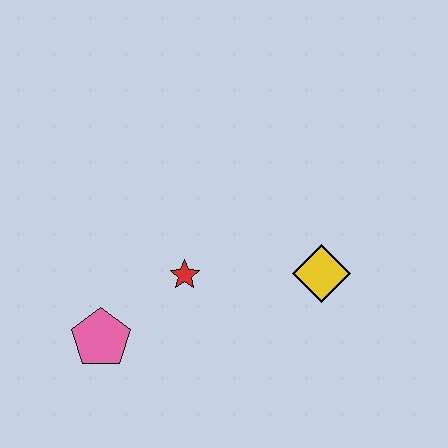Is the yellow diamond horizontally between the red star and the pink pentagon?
No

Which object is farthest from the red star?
The yellow diamond is farthest from the red star.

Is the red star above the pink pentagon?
Yes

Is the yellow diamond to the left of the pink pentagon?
No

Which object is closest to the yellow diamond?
The red star is closest to the yellow diamond.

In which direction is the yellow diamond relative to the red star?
The yellow diamond is to the right of the red star.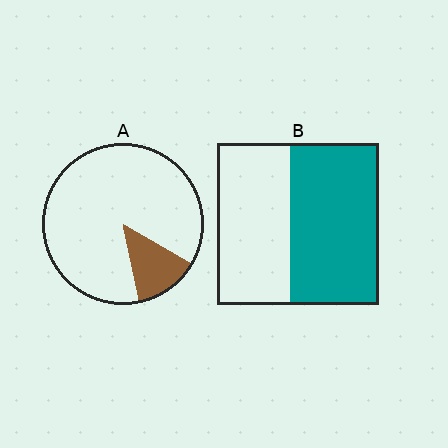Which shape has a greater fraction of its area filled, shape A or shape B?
Shape B.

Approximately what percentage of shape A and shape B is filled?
A is approximately 15% and B is approximately 55%.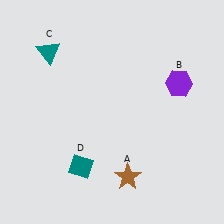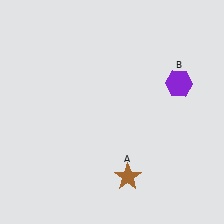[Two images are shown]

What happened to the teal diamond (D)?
The teal diamond (D) was removed in Image 2. It was in the bottom-left area of Image 1.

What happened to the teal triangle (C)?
The teal triangle (C) was removed in Image 2. It was in the top-left area of Image 1.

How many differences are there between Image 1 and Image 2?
There are 2 differences between the two images.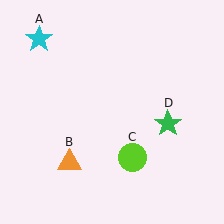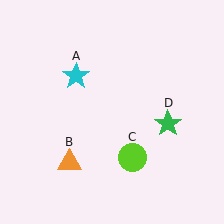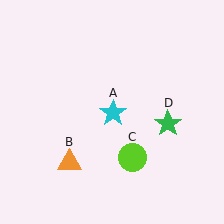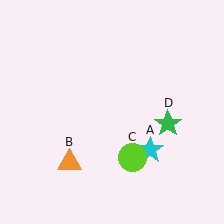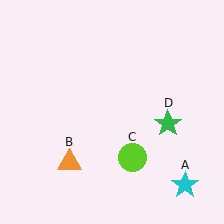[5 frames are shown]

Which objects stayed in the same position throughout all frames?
Orange triangle (object B) and lime circle (object C) and green star (object D) remained stationary.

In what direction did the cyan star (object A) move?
The cyan star (object A) moved down and to the right.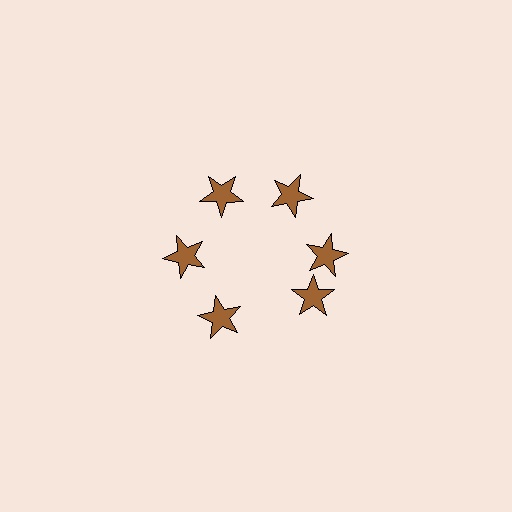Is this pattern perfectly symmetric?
No. The 6 brown stars are arranged in a ring, but one element near the 5 o'clock position is rotated out of alignment along the ring, breaking the 6-fold rotational symmetry.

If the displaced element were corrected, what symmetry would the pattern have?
It would have 6-fold rotational symmetry — the pattern would map onto itself every 60 degrees.